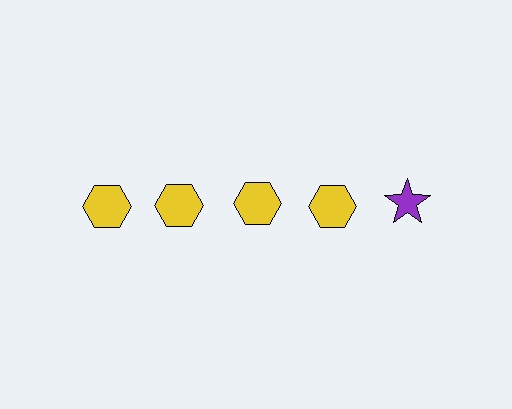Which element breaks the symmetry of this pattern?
The purple star in the top row, rightmost column breaks the symmetry. All other shapes are yellow hexagons.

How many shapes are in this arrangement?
There are 5 shapes arranged in a grid pattern.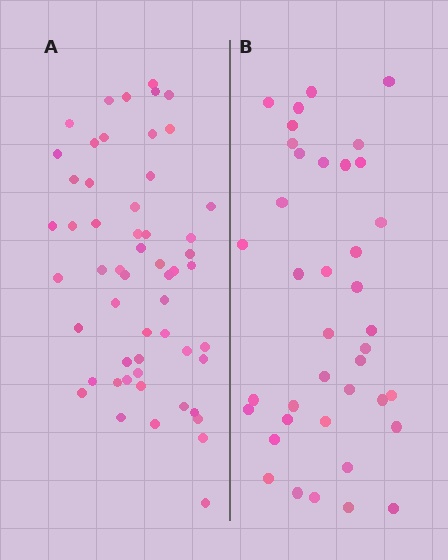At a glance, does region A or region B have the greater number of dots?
Region A (the left region) has more dots.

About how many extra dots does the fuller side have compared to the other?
Region A has approximately 15 more dots than region B.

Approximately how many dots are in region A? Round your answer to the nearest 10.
About 60 dots. (The exact count is 55, which rounds to 60.)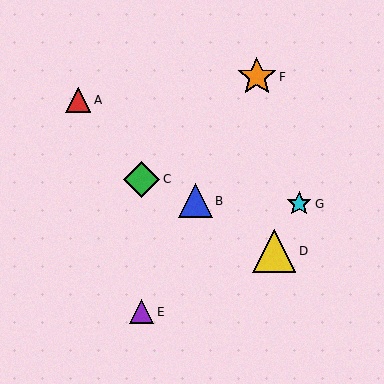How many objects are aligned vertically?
2 objects (C, E) are aligned vertically.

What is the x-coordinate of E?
Object E is at x≈142.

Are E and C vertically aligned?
Yes, both are at x≈142.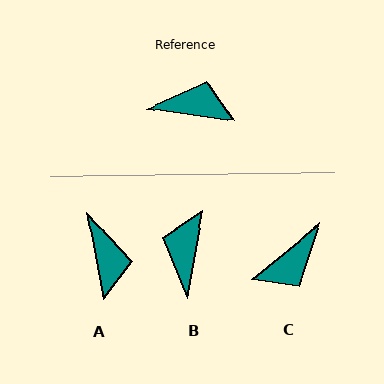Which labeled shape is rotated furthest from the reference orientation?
C, about 132 degrees away.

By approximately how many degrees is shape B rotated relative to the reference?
Approximately 89 degrees counter-clockwise.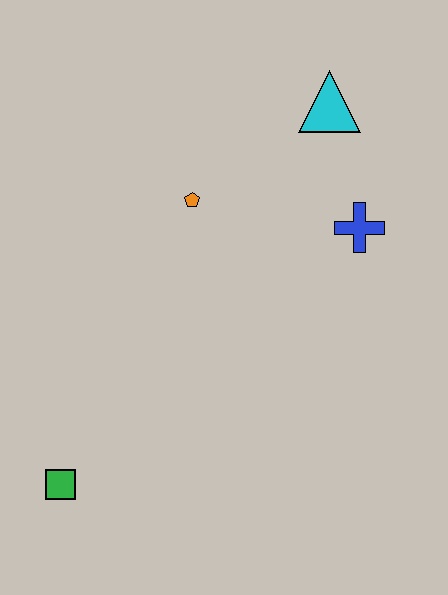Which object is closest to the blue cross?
The cyan triangle is closest to the blue cross.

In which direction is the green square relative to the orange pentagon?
The green square is below the orange pentagon.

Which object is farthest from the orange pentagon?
The green square is farthest from the orange pentagon.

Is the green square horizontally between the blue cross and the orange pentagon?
No